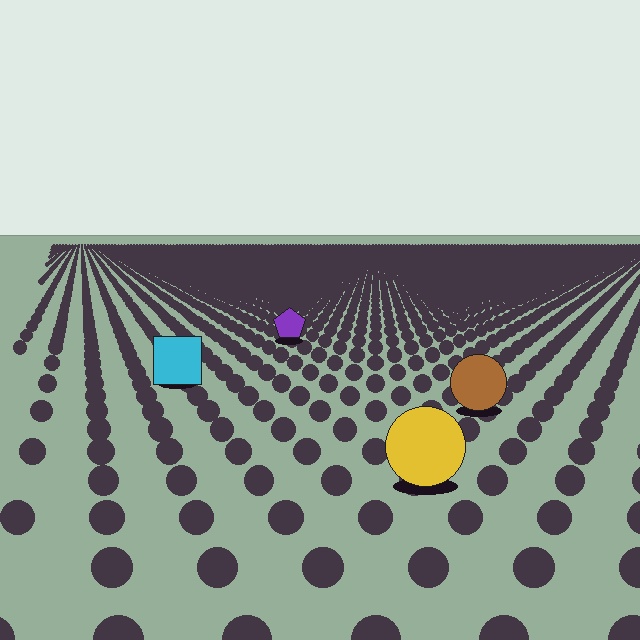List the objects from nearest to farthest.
From nearest to farthest: the yellow circle, the brown circle, the cyan square, the purple pentagon.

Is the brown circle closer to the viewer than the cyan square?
Yes. The brown circle is closer — you can tell from the texture gradient: the ground texture is coarser near it.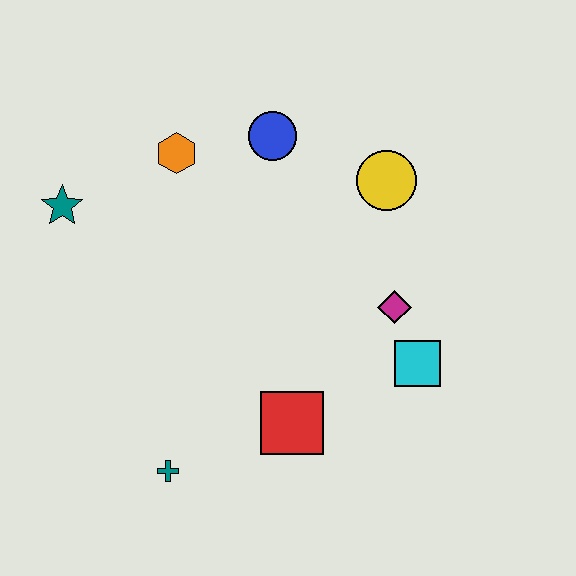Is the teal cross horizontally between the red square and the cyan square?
No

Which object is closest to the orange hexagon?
The blue circle is closest to the orange hexagon.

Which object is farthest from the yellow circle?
The teal cross is farthest from the yellow circle.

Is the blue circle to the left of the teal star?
No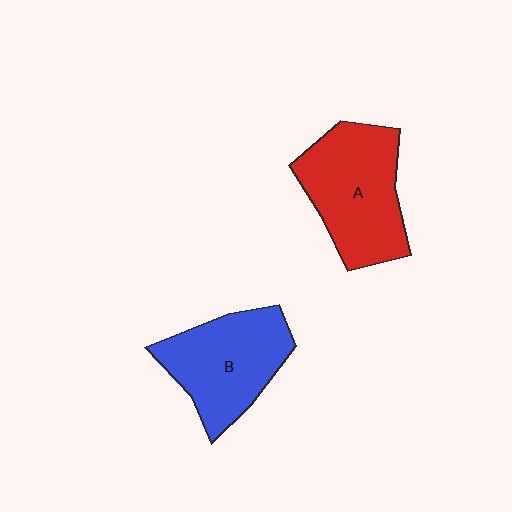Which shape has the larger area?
Shape A (red).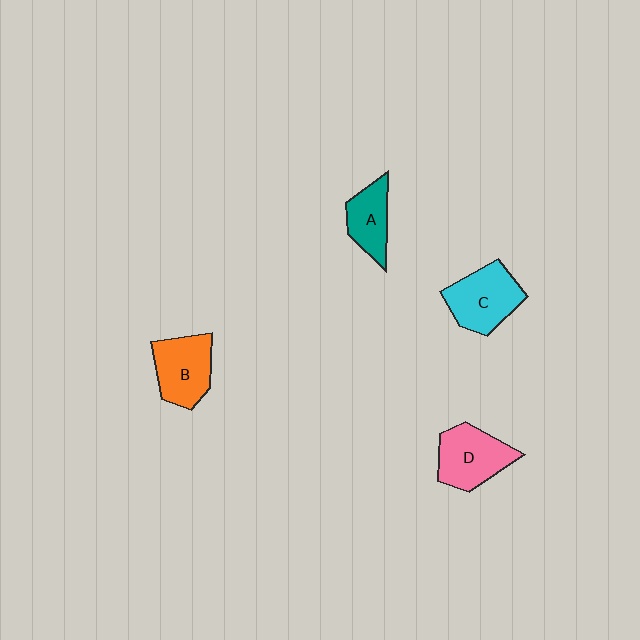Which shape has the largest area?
Shape C (cyan).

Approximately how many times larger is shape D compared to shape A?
Approximately 1.4 times.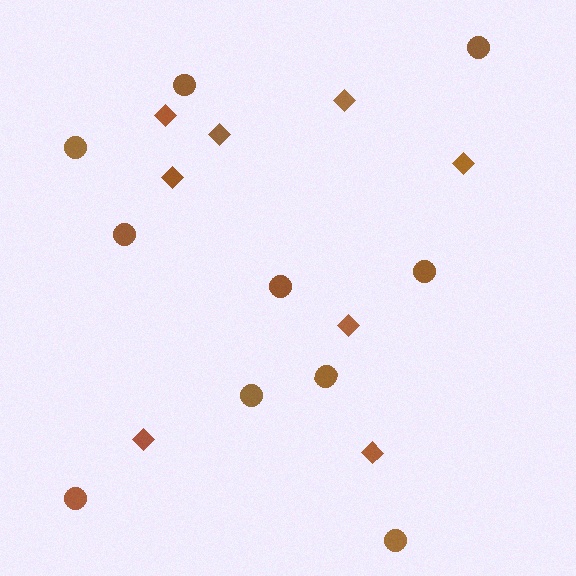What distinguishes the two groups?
There are 2 groups: one group of diamonds (8) and one group of circles (10).